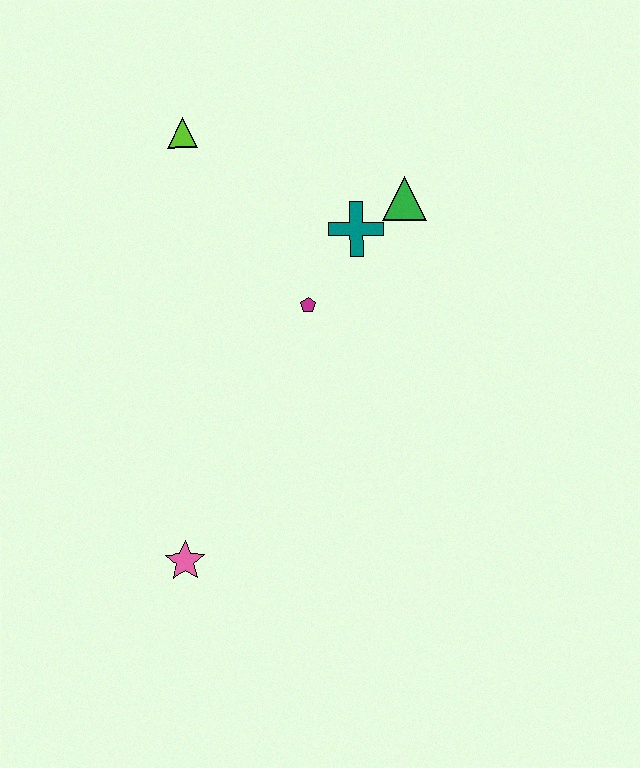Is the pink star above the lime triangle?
No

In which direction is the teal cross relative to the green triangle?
The teal cross is to the left of the green triangle.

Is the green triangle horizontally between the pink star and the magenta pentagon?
No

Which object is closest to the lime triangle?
The teal cross is closest to the lime triangle.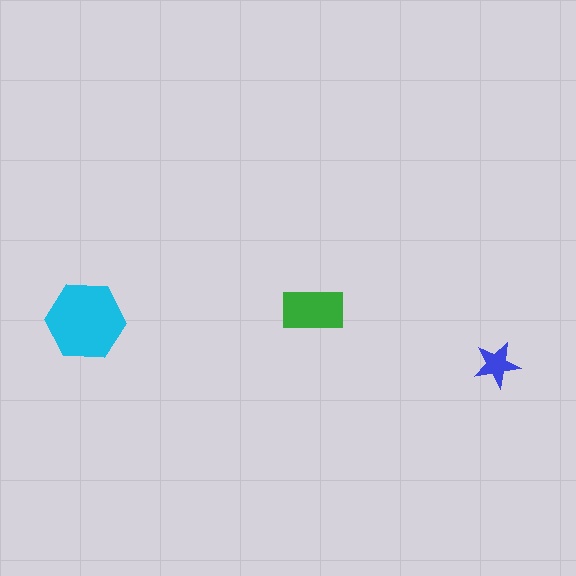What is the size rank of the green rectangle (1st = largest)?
2nd.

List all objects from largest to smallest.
The cyan hexagon, the green rectangle, the blue star.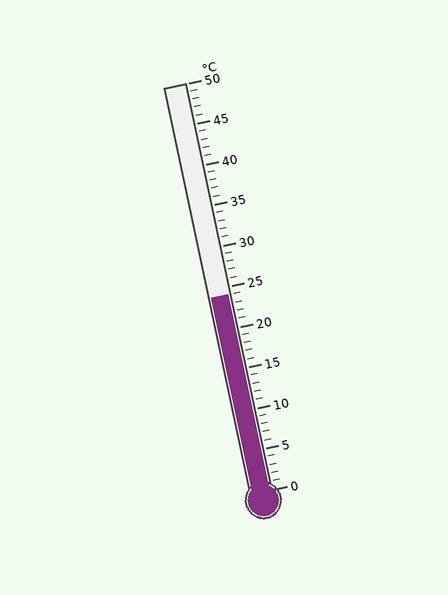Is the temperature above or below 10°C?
The temperature is above 10°C.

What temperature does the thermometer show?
The thermometer shows approximately 24°C.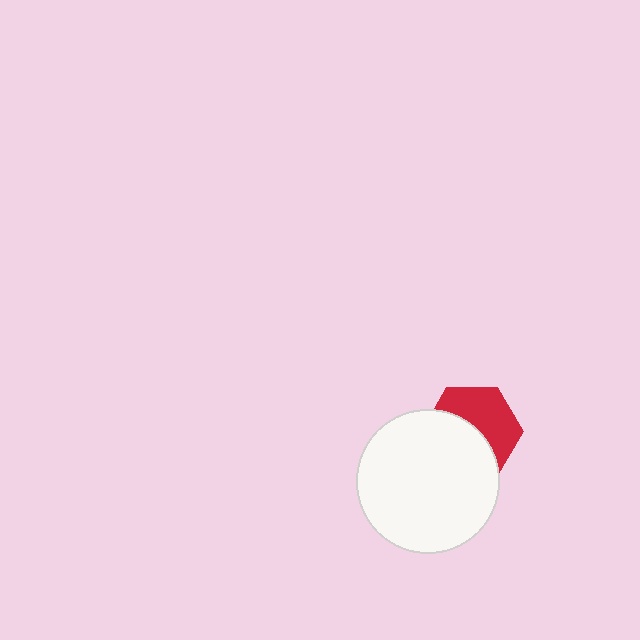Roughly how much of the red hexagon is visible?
About half of it is visible (roughly 50%).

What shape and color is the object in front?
The object in front is a white circle.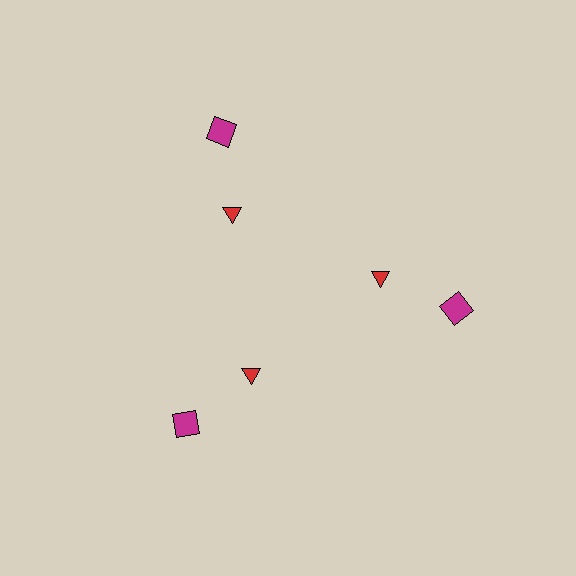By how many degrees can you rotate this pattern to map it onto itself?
The pattern maps onto itself every 120 degrees of rotation.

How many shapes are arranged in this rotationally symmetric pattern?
There are 6 shapes, arranged in 3 groups of 2.